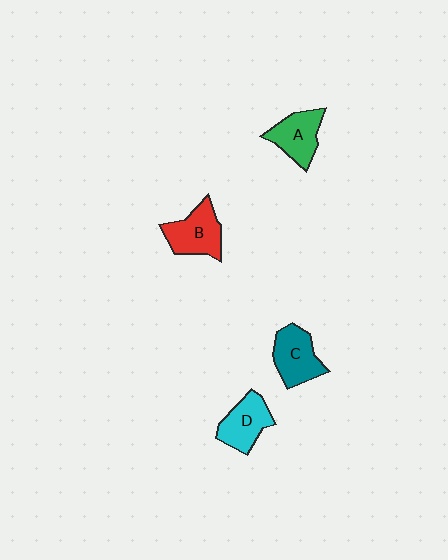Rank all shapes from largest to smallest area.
From largest to smallest: B (red), C (teal), A (green), D (cyan).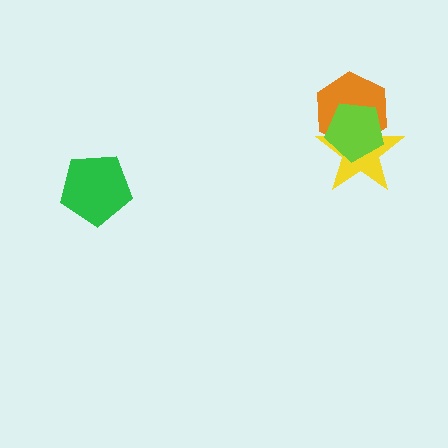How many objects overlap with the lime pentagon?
2 objects overlap with the lime pentagon.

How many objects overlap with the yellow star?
2 objects overlap with the yellow star.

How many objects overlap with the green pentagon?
0 objects overlap with the green pentagon.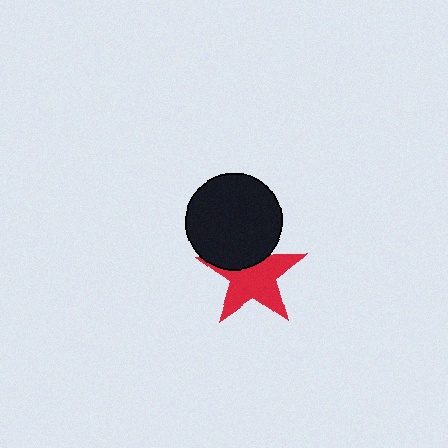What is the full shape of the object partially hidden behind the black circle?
The partially hidden object is a red star.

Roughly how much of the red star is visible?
Most of it is visible (roughly 68%).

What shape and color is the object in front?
The object in front is a black circle.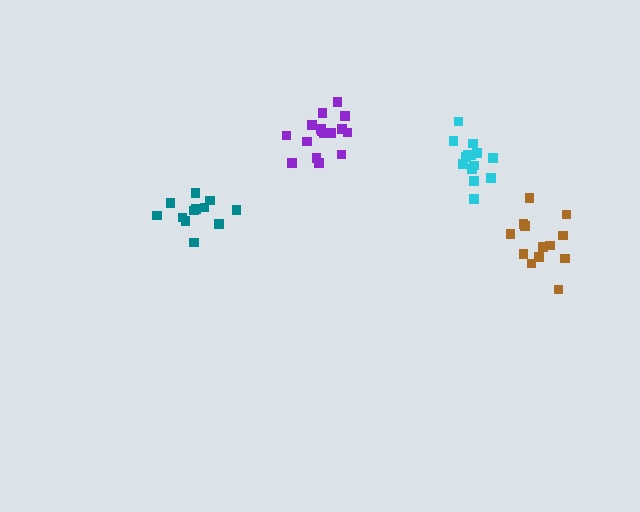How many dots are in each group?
Group 1: 12 dots, Group 2: 14 dots, Group 3: 16 dots, Group 4: 13 dots (55 total).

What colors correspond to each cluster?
The clusters are colored: teal, cyan, purple, brown.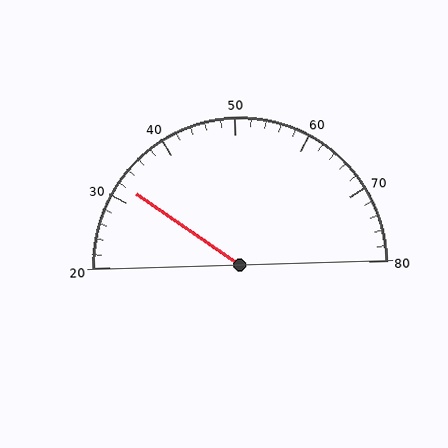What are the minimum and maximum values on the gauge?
The gauge ranges from 20 to 80.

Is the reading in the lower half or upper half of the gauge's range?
The reading is in the lower half of the range (20 to 80).